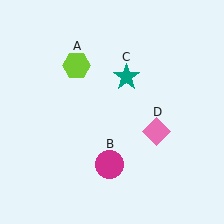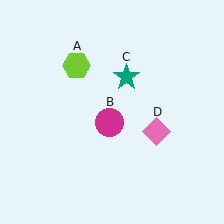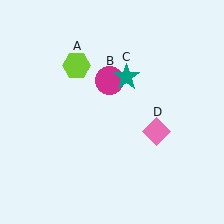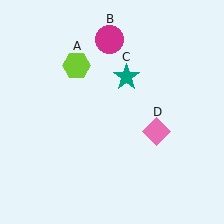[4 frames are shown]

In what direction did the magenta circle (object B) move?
The magenta circle (object B) moved up.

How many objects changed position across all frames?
1 object changed position: magenta circle (object B).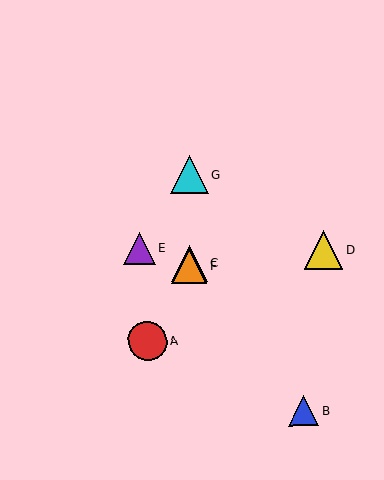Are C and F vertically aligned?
Yes, both are at x≈189.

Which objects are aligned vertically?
Objects C, F, G are aligned vertically.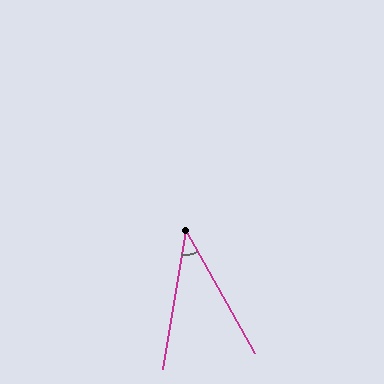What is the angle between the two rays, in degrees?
Approximately 39 degrees.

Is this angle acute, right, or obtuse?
It is acute.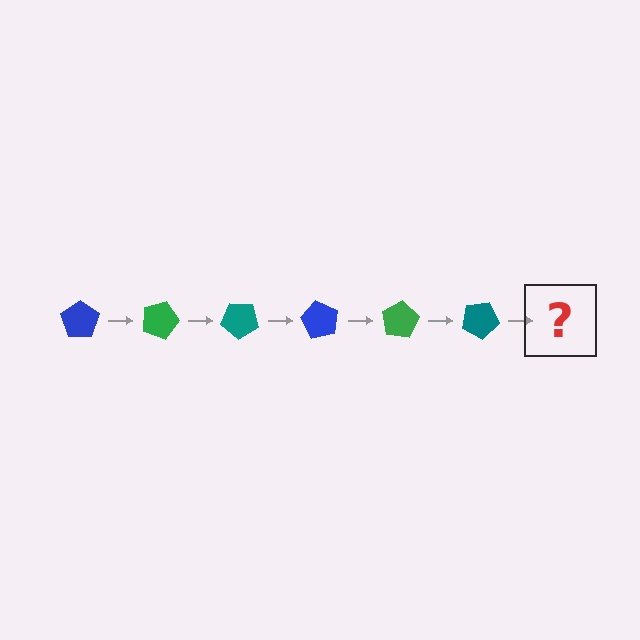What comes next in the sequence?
The next element should be a blue pentagon, rotated 120 degrees from the start.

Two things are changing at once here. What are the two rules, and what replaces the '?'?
The two rules are that it rotates 20 degrees each step and the color cycles through blue, green, and teal. The '?' should be a blue pentagon, rotated 120 degrees from the start.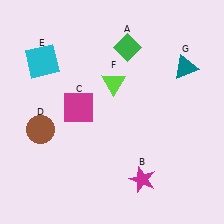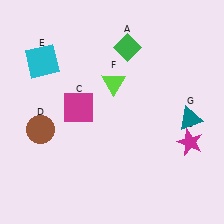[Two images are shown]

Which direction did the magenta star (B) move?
The magenta star (B) moved right.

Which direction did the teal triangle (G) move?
The teal triangle (G) moved down.